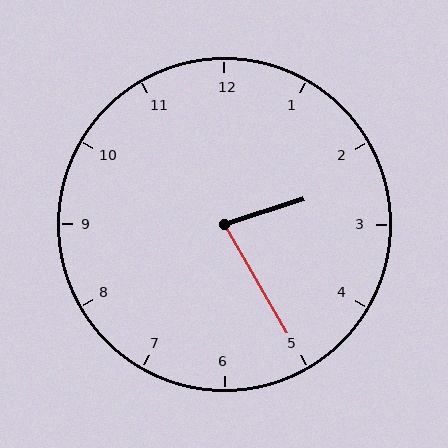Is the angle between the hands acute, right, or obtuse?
It is acute.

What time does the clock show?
2:25.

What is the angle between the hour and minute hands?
Approximately 78 degrees.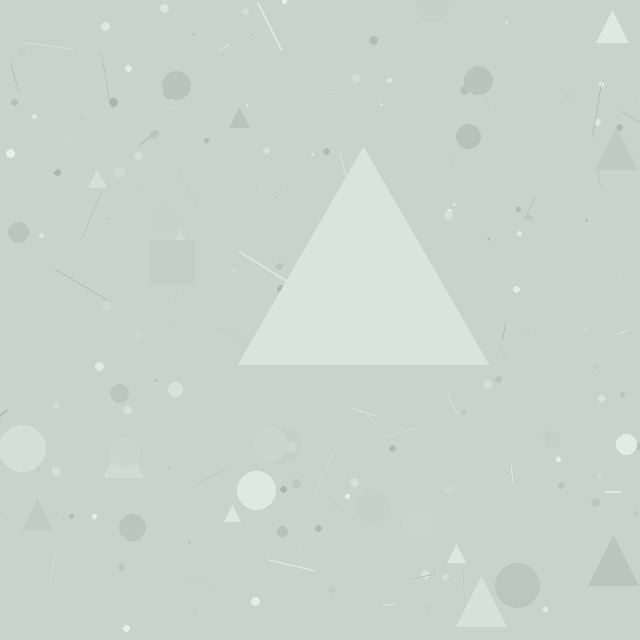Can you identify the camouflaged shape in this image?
The camouflaged shape is a triangle.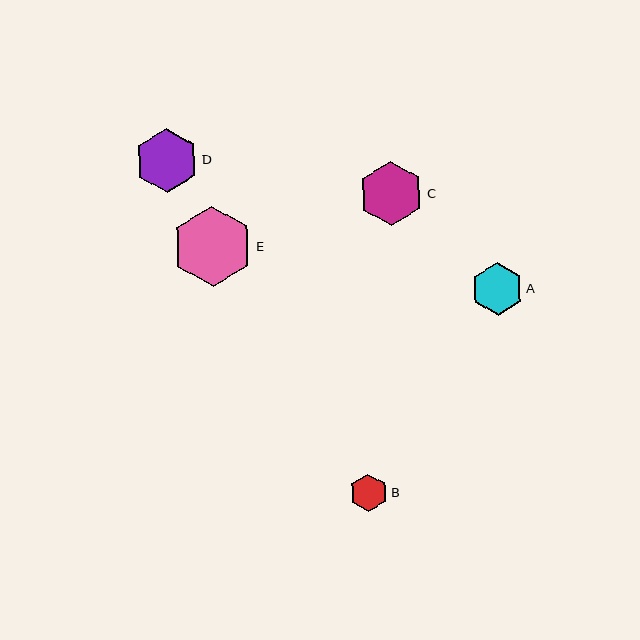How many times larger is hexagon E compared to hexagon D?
Hexagon E is approximately 1.3 times the size of hexagon D.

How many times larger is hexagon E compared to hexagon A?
Hexagon E is approximately 1.5 times the size of hexagon A.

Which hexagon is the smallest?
Hexagon B is the smallest with a size of approximately 38 pixels.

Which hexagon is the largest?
Hexagon E is the largest with a size of approximately 81 pixels.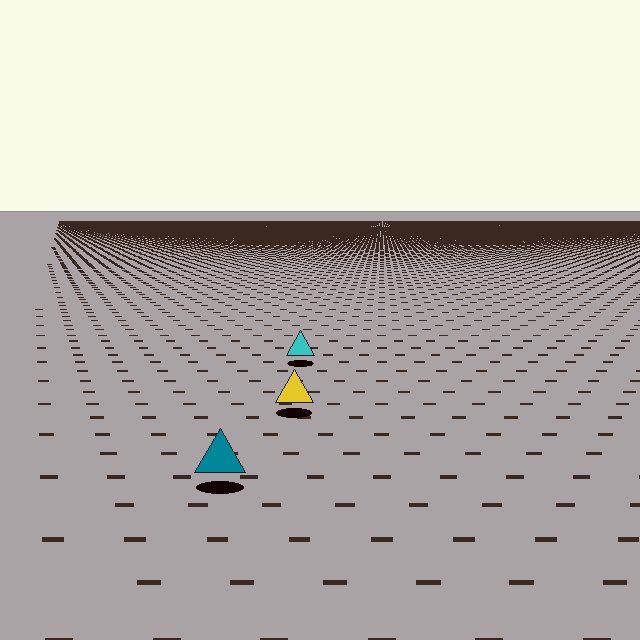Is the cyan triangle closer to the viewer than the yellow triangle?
No. The yellow triangle is closer — you can tell from the texture gradient: the ground texture is coarser near it.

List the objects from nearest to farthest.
From nearest to farthest: the teal triangle, the yellow triangle, the cyan triangle.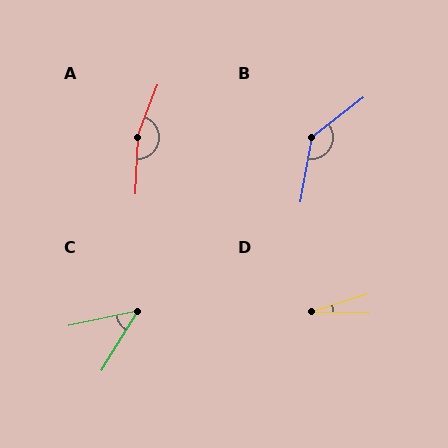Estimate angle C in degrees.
Approximately 47 degrees.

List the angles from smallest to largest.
D (19°), C (47°), B (138°), A (161°).